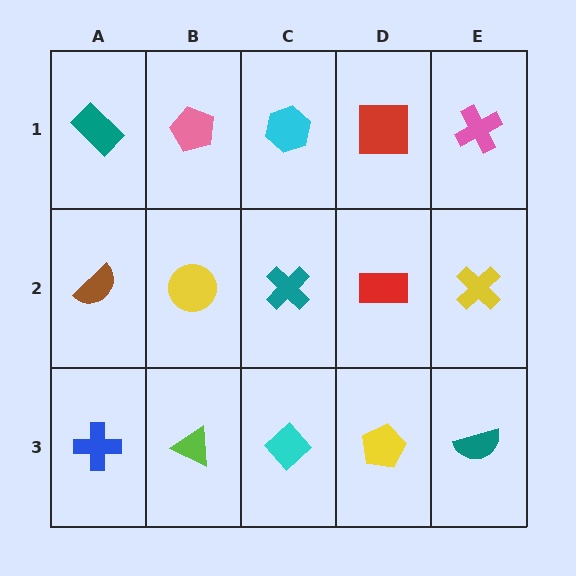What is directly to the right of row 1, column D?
A pink cross.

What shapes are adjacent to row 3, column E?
A yellow cross (row 2, column E), a yellow pentagon (row 3, column D).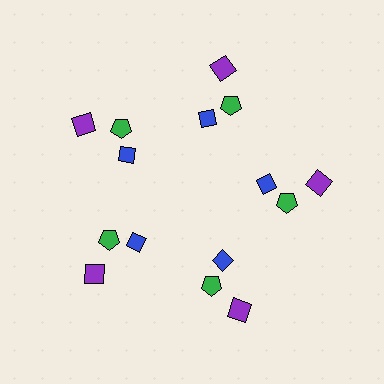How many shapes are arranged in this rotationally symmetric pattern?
There are 15 shapes, arranged in 5 groups of 3.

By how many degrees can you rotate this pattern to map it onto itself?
The pattern maps onto itself every 72 degrees of rotation.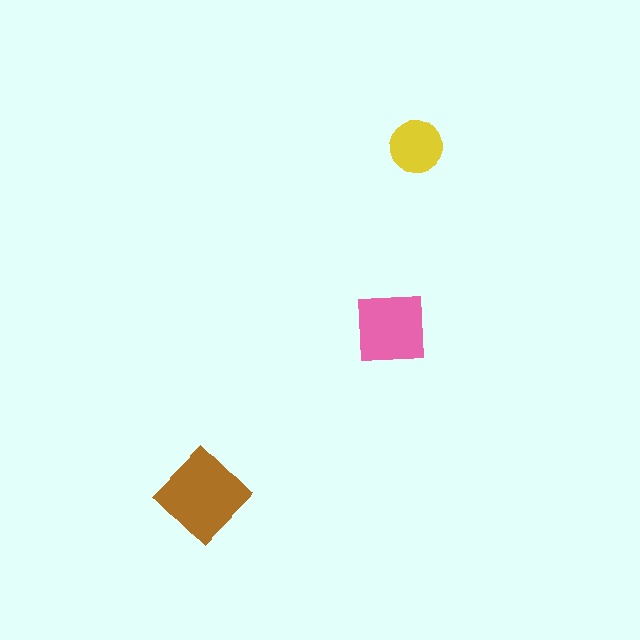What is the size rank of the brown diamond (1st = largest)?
1st.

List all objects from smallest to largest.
The yellow circle, the pink square, the brown diamond.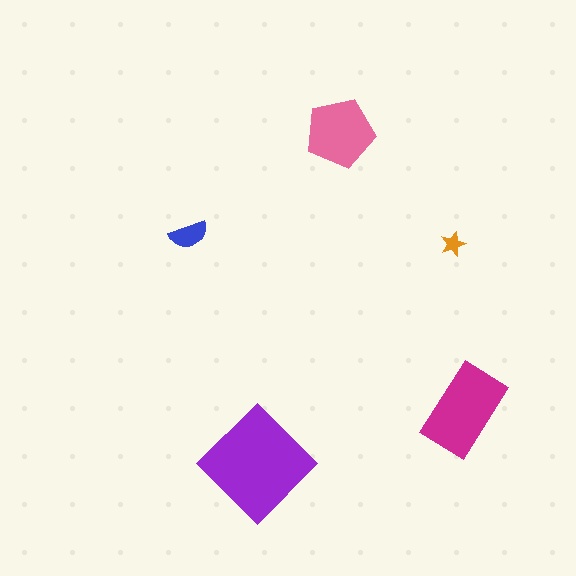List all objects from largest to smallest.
The purple diamond, the magenta rectangle, the pink pentagon, the blue semicircle, the orange star.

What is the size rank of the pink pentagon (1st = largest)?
3rd.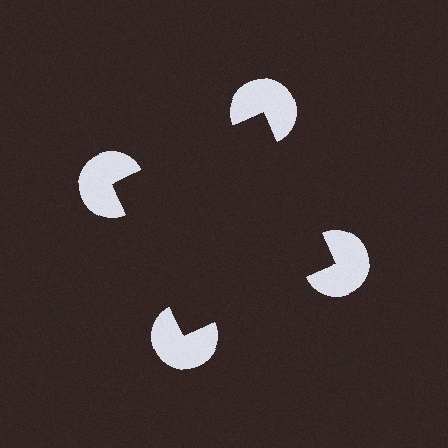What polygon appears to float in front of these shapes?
An illusory square — its edges are inferred from the aligned wedge cuts in the pac-man discs, not physically drawn.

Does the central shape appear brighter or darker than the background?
It typically appears slightly darker than the background, even though no actual brightness change is drawn.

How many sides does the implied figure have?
4 sides.